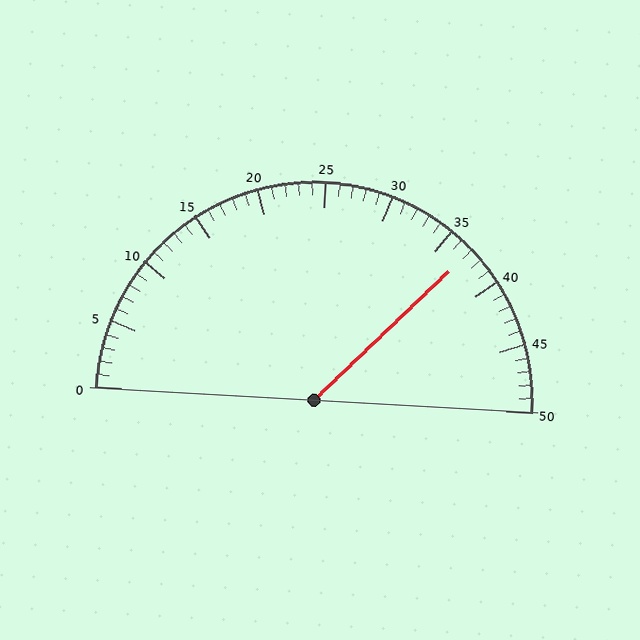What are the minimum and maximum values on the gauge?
The gauge ranges from 0 to 50.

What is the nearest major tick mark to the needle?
The nearest major tick mark is 35.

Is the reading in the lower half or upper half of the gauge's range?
The reading is in the upper half of the range (0 to 50).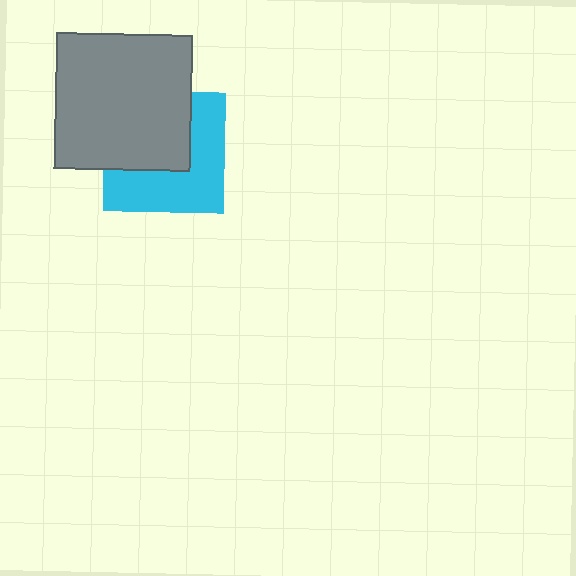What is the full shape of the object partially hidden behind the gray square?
The partially hidden object is a cyan square.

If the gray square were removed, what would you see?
You would see the complete cyan square.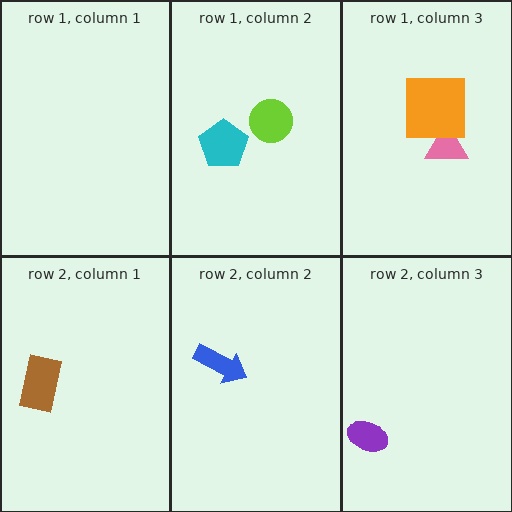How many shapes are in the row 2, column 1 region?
1.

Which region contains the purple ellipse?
The row 2, column 3 region.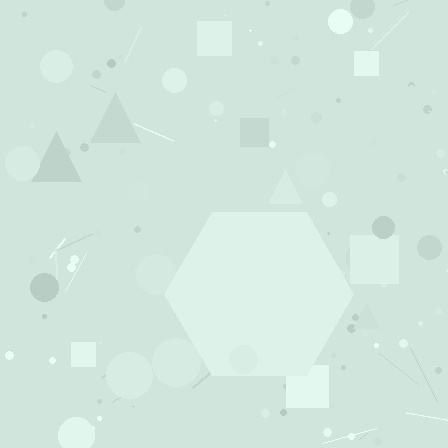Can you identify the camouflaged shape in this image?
The camouflaged shape is a hexagon.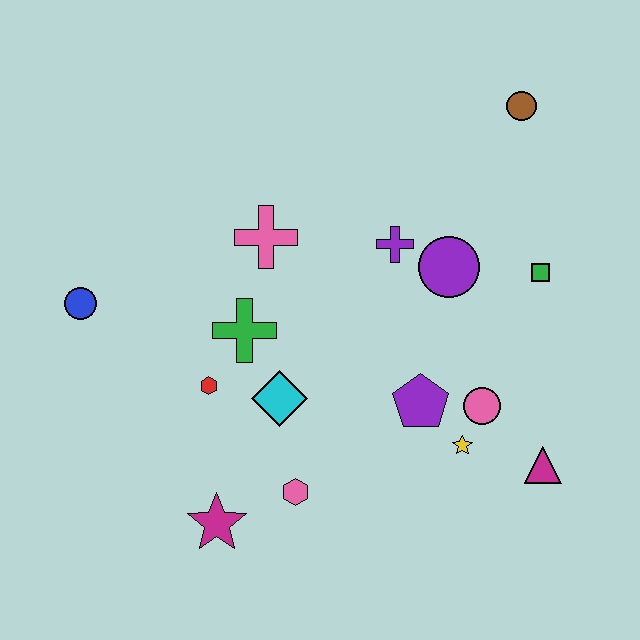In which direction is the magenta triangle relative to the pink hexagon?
The magenta triangle is to the right of the pink hexagon.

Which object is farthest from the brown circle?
The magenta star is farthest from the brown circle.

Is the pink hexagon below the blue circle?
Yes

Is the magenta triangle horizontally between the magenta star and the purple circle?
No